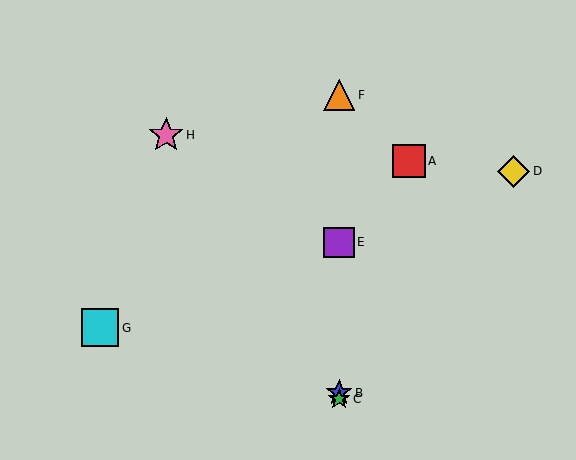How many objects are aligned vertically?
4 objects (B, C, E, F) are aligned vertically.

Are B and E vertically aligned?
Yes, both are at x≈339.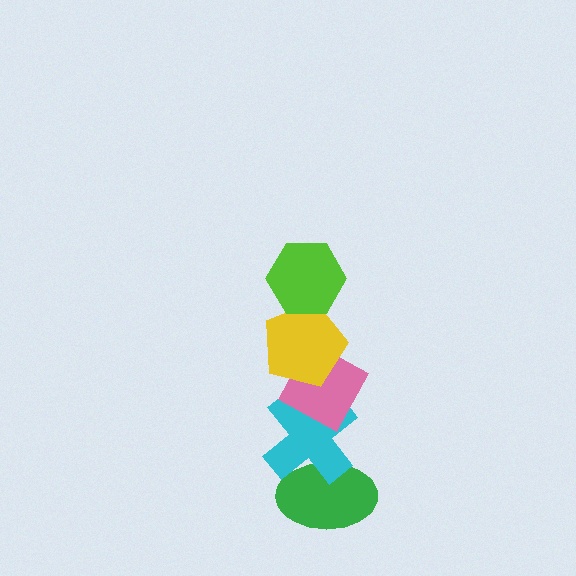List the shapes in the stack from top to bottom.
From top to bottom: the lime hexagon, the yellow pentagon, the pink diamond, the cyan cross, the green ellipse.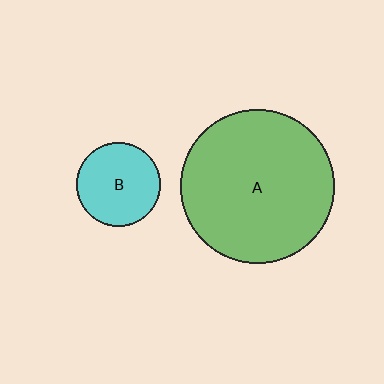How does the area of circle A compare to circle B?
Approximately 3.3 times.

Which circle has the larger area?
Circle A (green).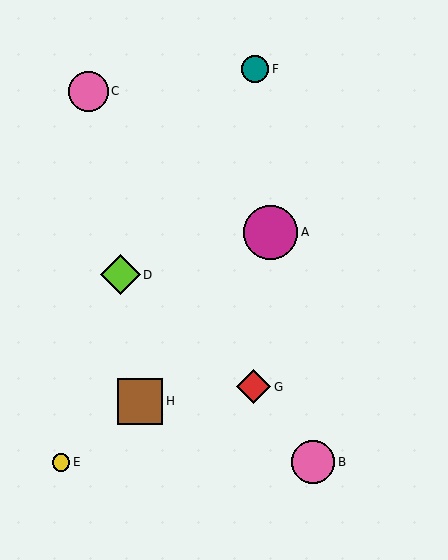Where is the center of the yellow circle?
The center of the yellow circle is at (61, 462).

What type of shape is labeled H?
Shape H is a brown square.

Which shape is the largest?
The magenta circle (labeled A) is the largest.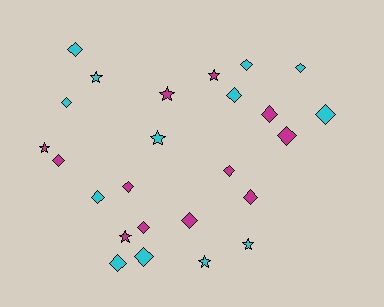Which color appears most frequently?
Cyan, with 13 objects.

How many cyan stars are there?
There are 4 cyan stars.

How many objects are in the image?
There are 25 objects.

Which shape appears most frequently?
Diamond, with 17 objects.